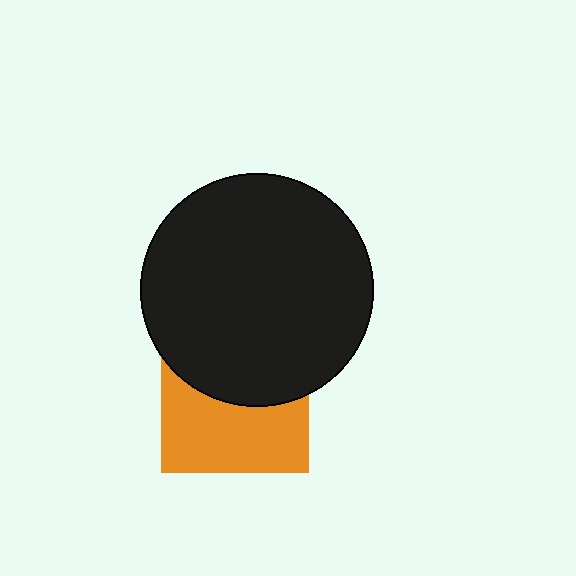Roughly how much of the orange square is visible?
About half of it is visible (roughly 52%).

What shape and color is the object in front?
The object in front is a black circle.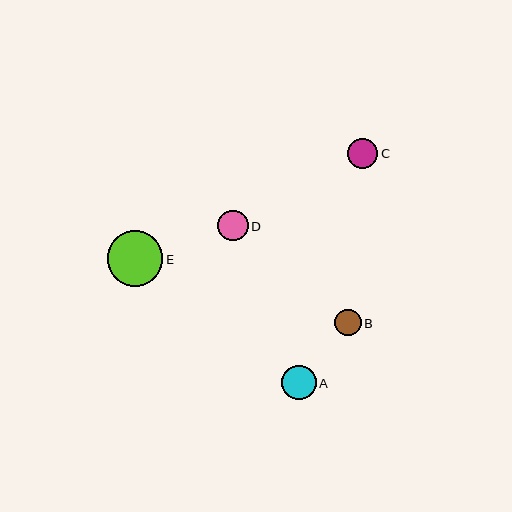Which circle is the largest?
Circle E is the largest with a size of approximately 55 pixels.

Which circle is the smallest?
Circle B is the smallest with a size of approximately 26 pixels.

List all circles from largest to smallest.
From largest to smallest: E, A, C, D, B.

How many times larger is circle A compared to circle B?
Circle A is approximately 1.3 times the size of circle B.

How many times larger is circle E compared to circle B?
Circle E is approximately 2.1 times the size of circle B.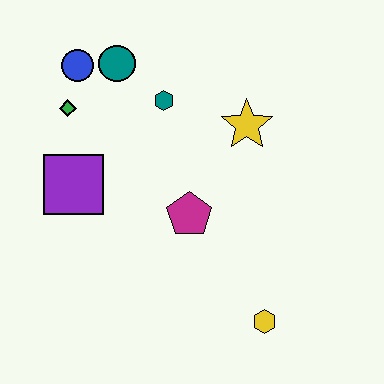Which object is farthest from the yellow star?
The yellow hexagon is farthest from the yellow star.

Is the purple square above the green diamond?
No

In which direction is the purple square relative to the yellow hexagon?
The purple square is to the left of the yellow hexagon.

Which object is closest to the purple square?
The green diamond is closest to the purple square.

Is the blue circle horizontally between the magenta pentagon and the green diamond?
Yes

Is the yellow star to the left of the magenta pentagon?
No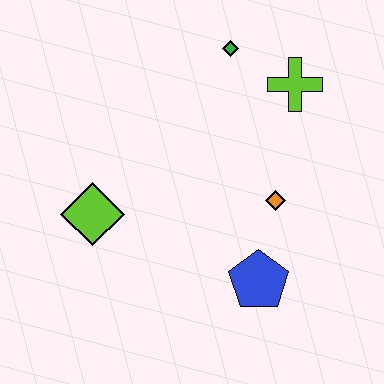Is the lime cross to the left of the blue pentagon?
No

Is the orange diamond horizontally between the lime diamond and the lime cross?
Yes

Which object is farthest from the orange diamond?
The lime diamond is farthest from the orange diamond.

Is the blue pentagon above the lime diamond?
No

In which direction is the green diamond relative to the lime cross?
The green diamond is to the left of the lime cross.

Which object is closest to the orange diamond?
The blue pentagon is closest to the orange diamond.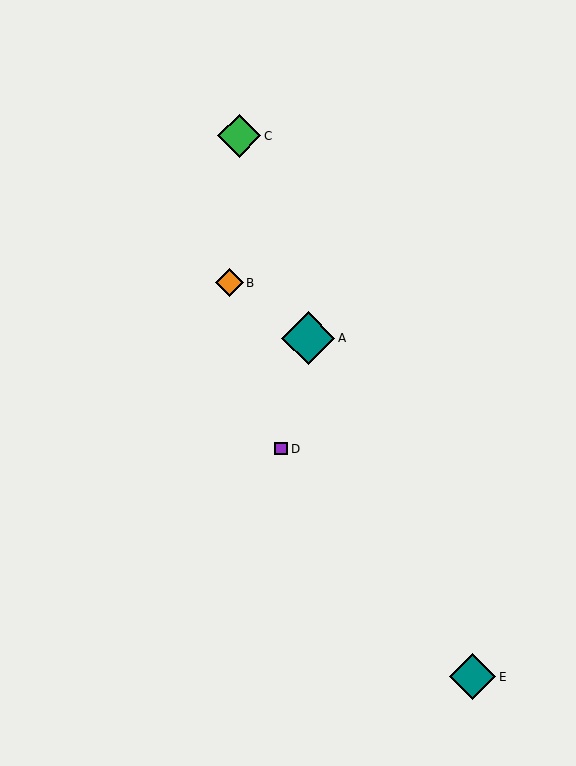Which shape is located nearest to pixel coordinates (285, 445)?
The purple square (labeled D) at (281, 449) is nearest to that location.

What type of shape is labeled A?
Shape A is a teal diamond.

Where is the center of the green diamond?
The center of the green diamond is at (239, 136).